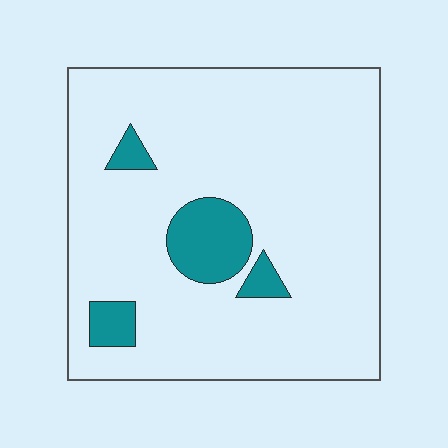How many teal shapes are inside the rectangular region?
4.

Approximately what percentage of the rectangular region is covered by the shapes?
Approximately 10%.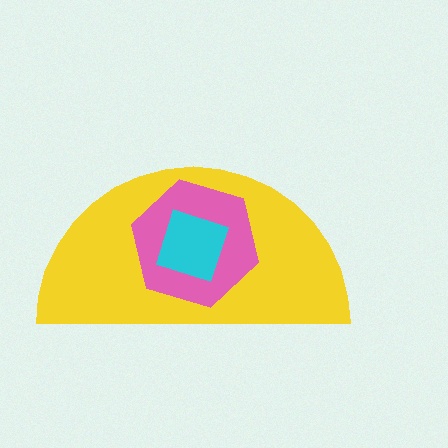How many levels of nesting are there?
3.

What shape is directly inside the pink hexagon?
The cyan square.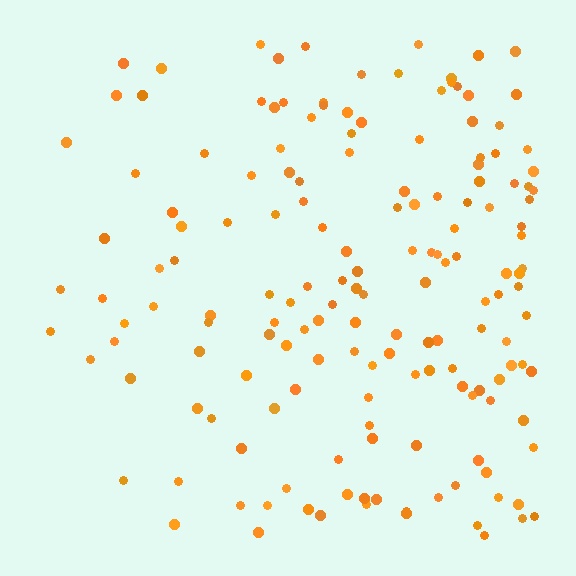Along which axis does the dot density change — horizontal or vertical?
Horizontal.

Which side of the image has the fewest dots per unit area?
The left.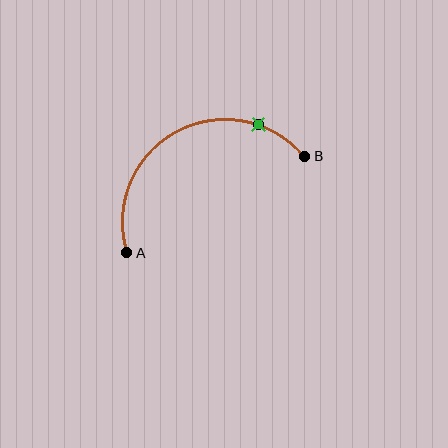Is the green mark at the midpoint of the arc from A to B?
No. The green mark lies on the arc but is closer to endpoint B. The arc midpoint would be at the point on the curve equidistant along the arc from both A and B.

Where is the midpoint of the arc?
The arc midpoint is the point on the curve farthest from the straight line joining A and B. It sits above that line.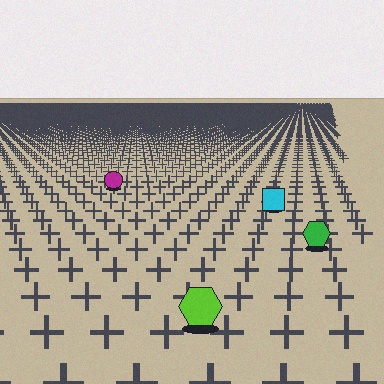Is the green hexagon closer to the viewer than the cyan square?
Yes. The green hexagon is closer — you can tell from the texture gradient: the ground texture is coarser near it.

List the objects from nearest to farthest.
From nearest to farthest: the lime hexagon, the green hexagon, the cyan square, the magenta circle.